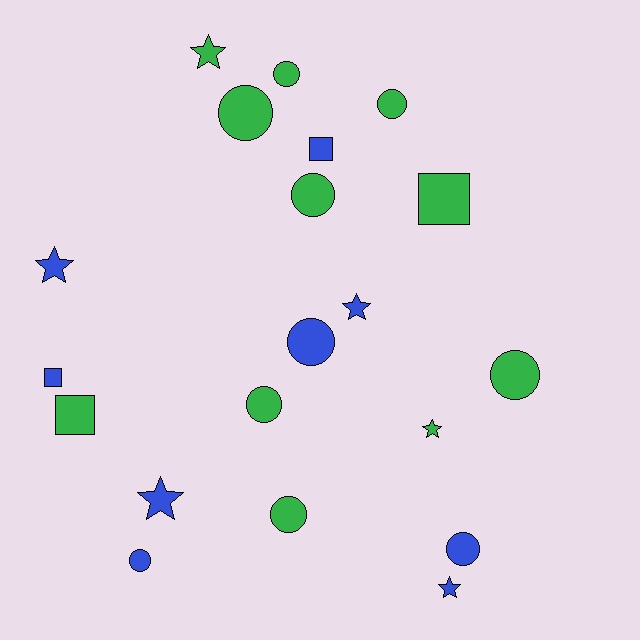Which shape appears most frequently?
Circle, with 10 objects.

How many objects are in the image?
There are 20 objects.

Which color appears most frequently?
Green, with 11 objects.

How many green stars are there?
There are 2 green stars.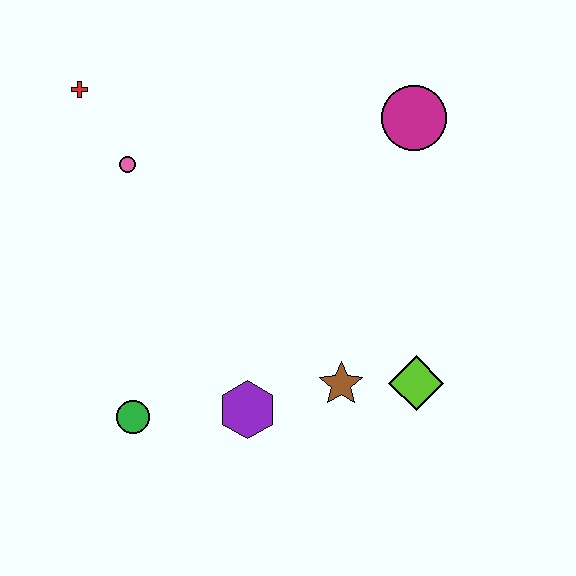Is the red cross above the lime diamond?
Yes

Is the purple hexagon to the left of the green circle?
No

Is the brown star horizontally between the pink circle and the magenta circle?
Yes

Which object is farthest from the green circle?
The magenta circle is farthest from the green circle.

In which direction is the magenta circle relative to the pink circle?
The magenta circle is to the right of the pink circle.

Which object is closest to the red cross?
The pink circle is closest to the red cross.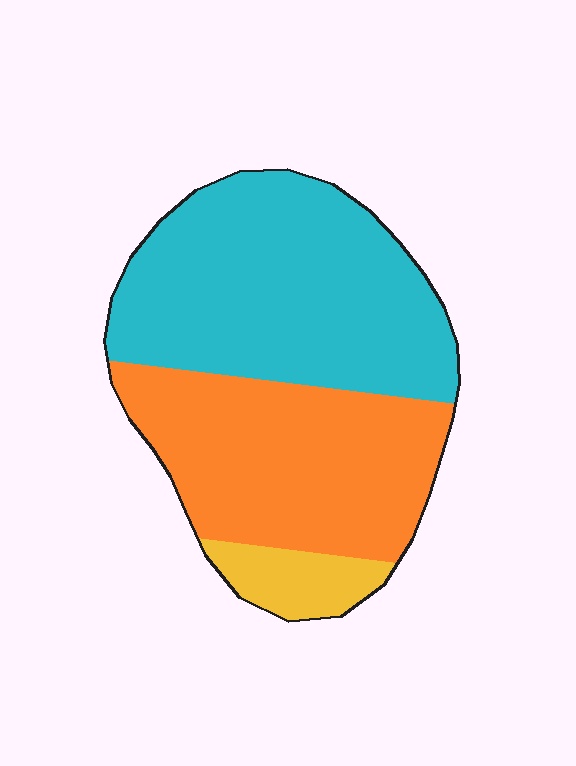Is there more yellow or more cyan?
Cyan.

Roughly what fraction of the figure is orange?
Orange covers around 40% of the figure.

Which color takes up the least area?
Yellow, at roughly 10%.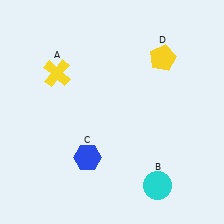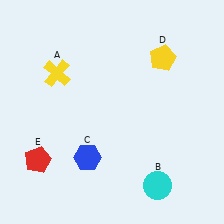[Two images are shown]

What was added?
A red pentagon (E) was added in Image 2.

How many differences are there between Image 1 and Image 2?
There is 1 difference between the two images.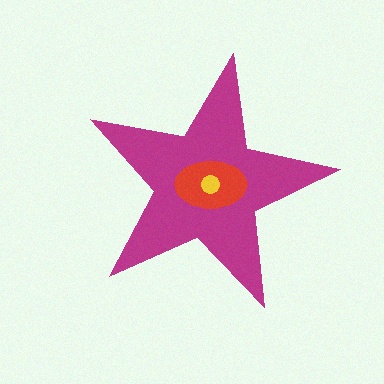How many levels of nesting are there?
3.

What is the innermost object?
The yellow circle.